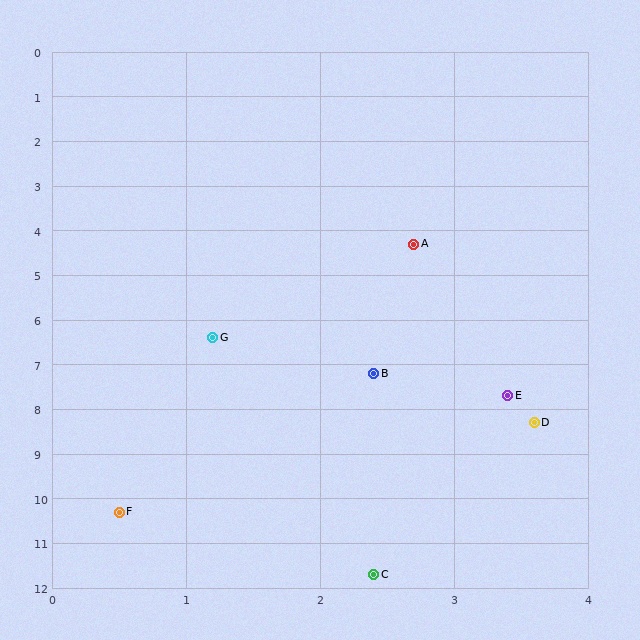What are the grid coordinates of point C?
Point C is at approximately (2.4, 11.7).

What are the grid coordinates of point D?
Point D is at approximately (3.6, 8.3).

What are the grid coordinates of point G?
Point G is at approximately (1.2, 6.4).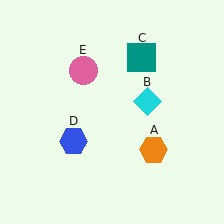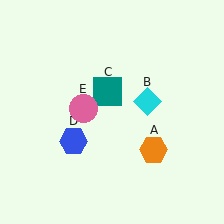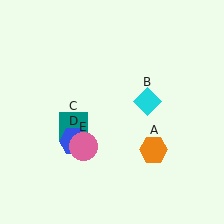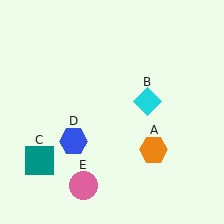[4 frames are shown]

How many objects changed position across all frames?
2 objects changed position: teal square (object C), pink circle (object E).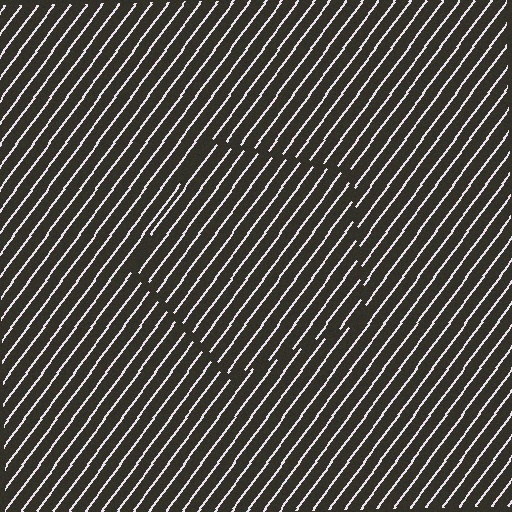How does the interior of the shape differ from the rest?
The interior of the shape contains the same grating, shifted by half a period — the contour is defined by the phase discontinuity where line-ends from the inner and outer gratings abut.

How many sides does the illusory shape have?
5 sides — the line-ends trace a pentagon.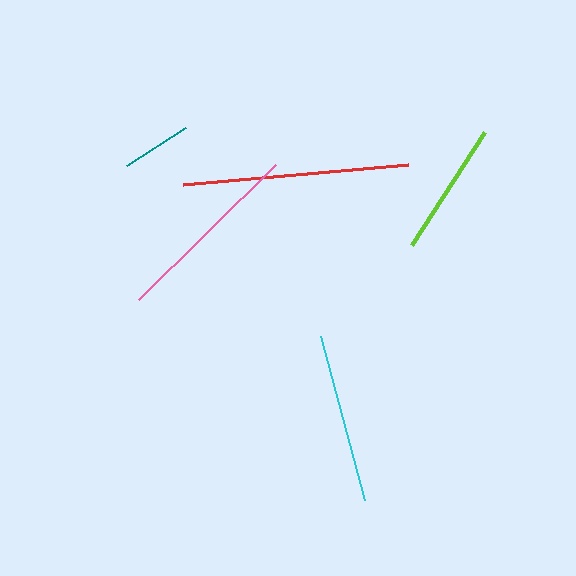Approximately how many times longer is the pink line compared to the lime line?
The pink line is approximately 1.4 times the length of the lime line.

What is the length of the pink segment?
The pink segment is approximately 193 pixels long.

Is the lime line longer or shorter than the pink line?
The pink line is longer than the lime line.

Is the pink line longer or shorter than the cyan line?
The pink line is longer than the cyan line.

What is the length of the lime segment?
The lime segment is approximately 135 pixels long.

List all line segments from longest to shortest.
From longest to shortest: red, pink, cyan, lime, teal.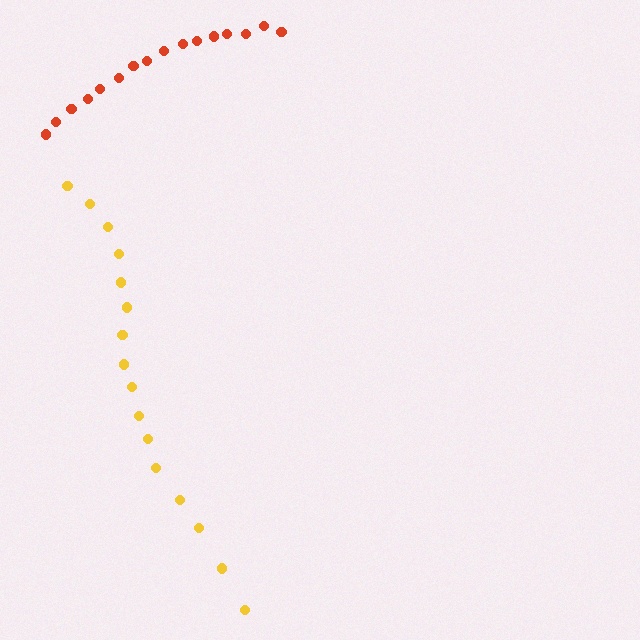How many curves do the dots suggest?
There are 2 distinct paths.